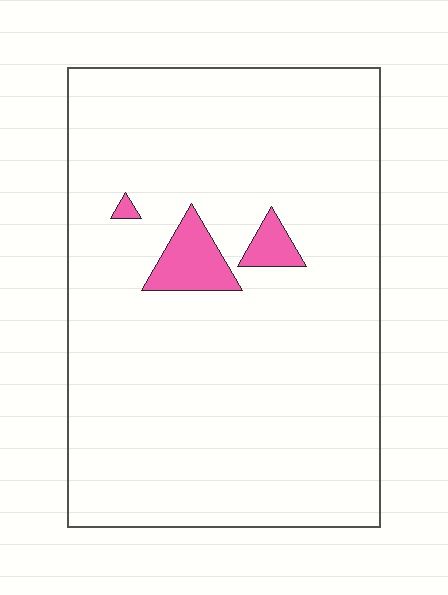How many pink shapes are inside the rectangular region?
3.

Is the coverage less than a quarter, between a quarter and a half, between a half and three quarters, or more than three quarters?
Less than a quarter.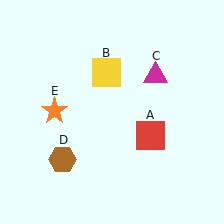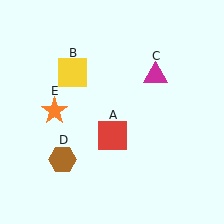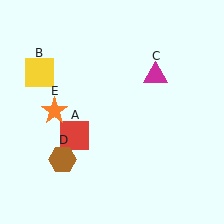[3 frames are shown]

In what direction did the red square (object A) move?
The red square (object A) moved left.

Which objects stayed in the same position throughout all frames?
Magenta triangle (object C) and brown hexagon (object D) and orange star (object E) remained stationary.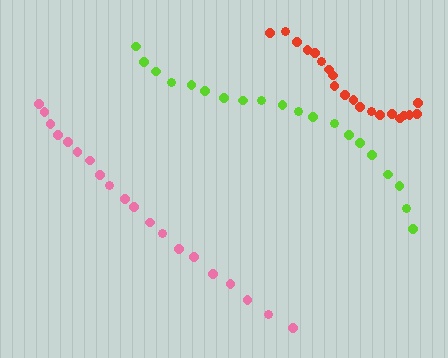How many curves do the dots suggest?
There are 3 distinct paths.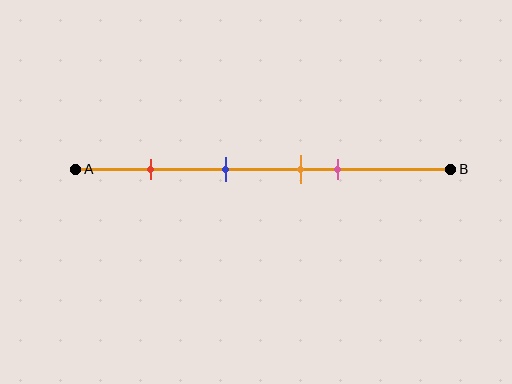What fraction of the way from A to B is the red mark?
The red mark is approximately 20% (0.2) of the way from A to B.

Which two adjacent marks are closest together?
The orange and pink marks are the closest adjacent pair.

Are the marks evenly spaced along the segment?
No, the marks are not evenly spaced.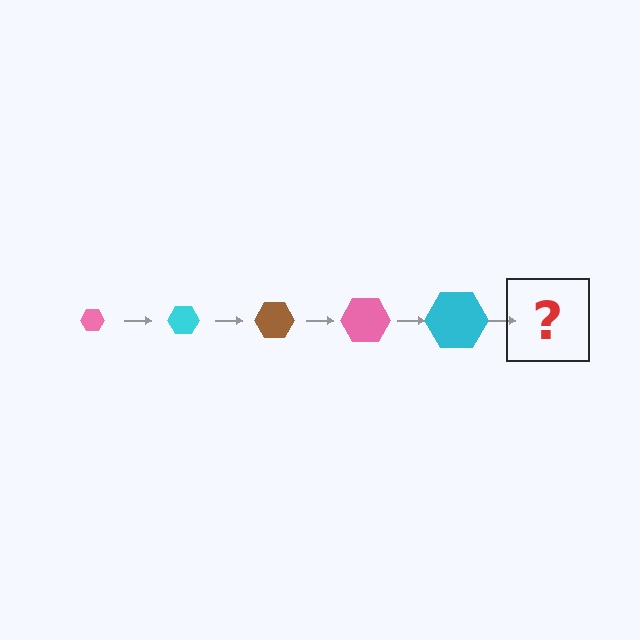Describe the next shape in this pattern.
It should be a brown hexagon, larger than the previous one.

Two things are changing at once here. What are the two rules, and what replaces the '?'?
The two rules are that the hexagon grows larger each step and the color cycles through pink, cyan, and brown. The '?' should be a brown hexagon, larger than the previous one.